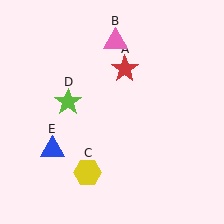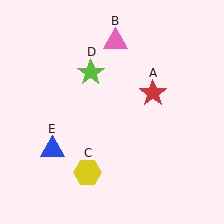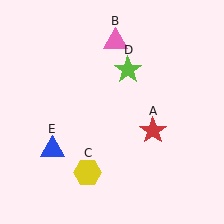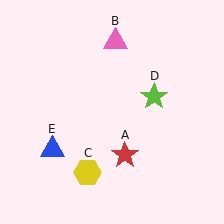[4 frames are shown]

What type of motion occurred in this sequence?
The red star (object A), lime star (object D) rotated clockwise around the center of the scene.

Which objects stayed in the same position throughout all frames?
Pink triangle (object B) and yellow hexagon (object C) and blue triangle (object E) remained stationary.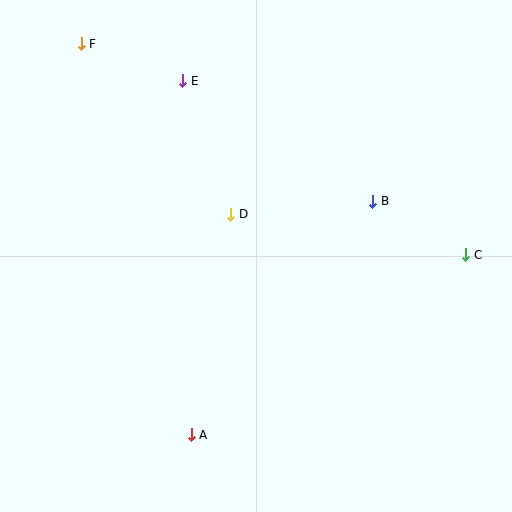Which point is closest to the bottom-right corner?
Point C is closest to the bottom-right corner.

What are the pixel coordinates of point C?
Point C is at (466, 255).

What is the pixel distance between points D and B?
The distance between D and B is 143 pixels.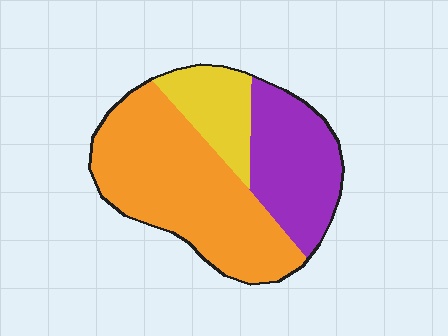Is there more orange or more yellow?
Orange.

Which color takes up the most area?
Orange, at roughly 55%.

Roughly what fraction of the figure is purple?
Purple covers around 30% of the figure.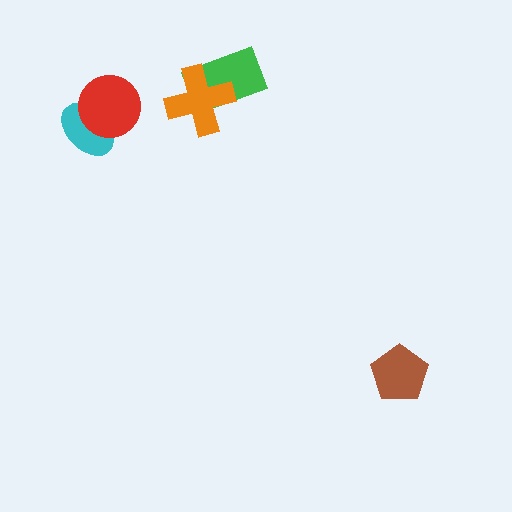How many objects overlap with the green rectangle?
1 object overlaps with the green rectangle.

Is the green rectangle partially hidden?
Yes, it is partially covered by another shape.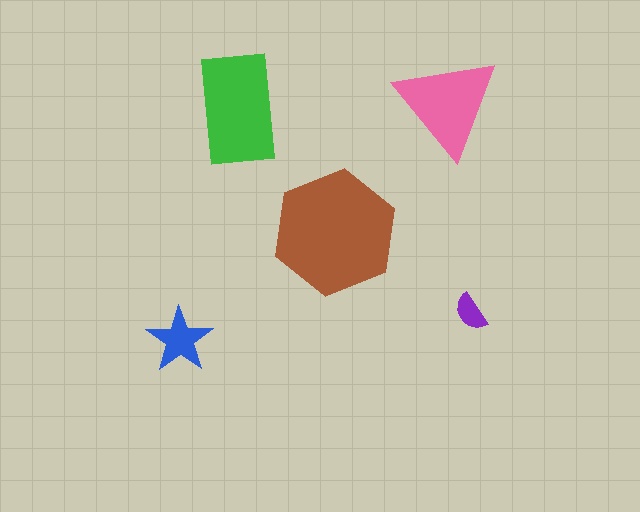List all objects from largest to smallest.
The brown hexagon, the green rectangle, the pink triangle, the blue star, the purple semicircle.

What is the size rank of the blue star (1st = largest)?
4th.